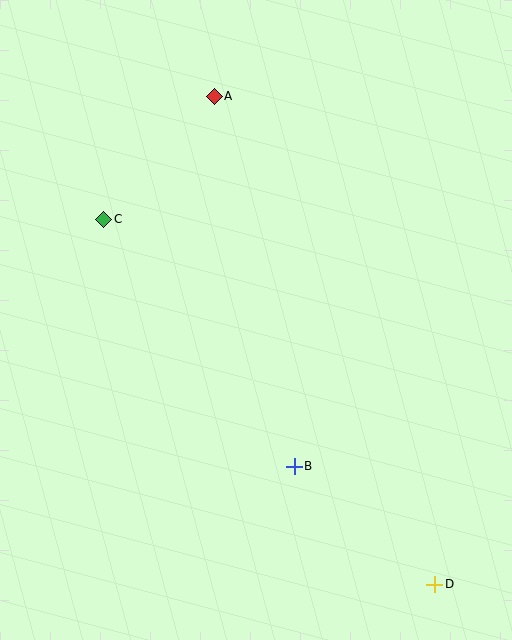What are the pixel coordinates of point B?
Point B is at (294, 466).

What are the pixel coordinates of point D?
Point D is at (435, 584).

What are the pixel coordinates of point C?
Point C is at (104, 219).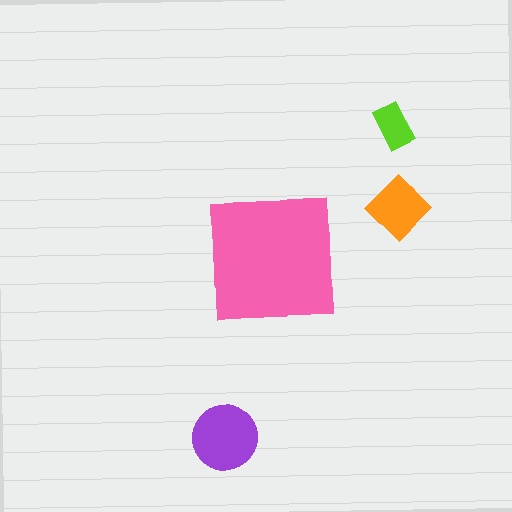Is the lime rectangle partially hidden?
No, the lime rectangle is fully visible.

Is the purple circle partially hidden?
No, the purple circle is fully visible.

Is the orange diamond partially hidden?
No, the orange diamond is fully visible.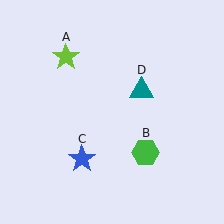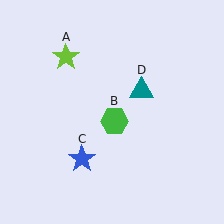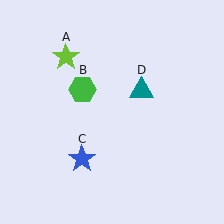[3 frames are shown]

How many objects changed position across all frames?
1 object changed position: green hexagon (object B).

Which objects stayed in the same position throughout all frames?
Lime star (object A) and blue star (object C) and teal triangle (object D) remained stationary.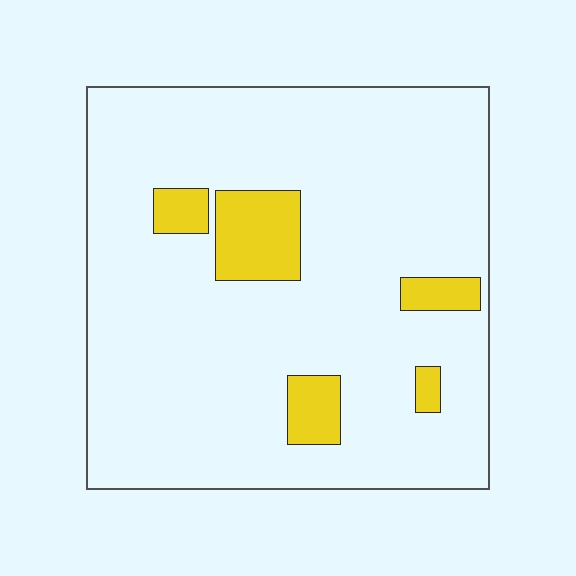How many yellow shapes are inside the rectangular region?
5.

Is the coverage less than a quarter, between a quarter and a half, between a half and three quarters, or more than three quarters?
Less than a quarter.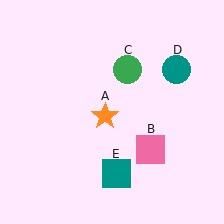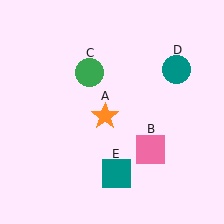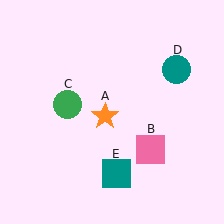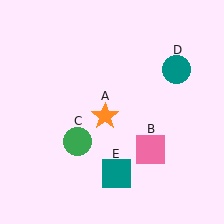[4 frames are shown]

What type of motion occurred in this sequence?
The green circle (object C) rotated counterclockwise around the center of the scene.